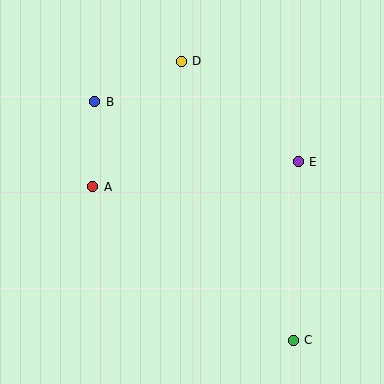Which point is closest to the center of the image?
Point A at (93, 187) is closest to the center.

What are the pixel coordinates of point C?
Point C is at (293, 340).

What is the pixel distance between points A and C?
The distance between A and C is 253 pixels.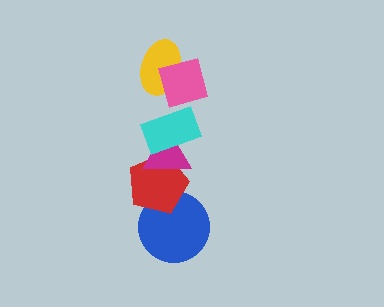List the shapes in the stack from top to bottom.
From top to bottom: the pink square, the yellow ellipse, the cyan rectangle, the magenta triangle, the red pentagon, the blue circle.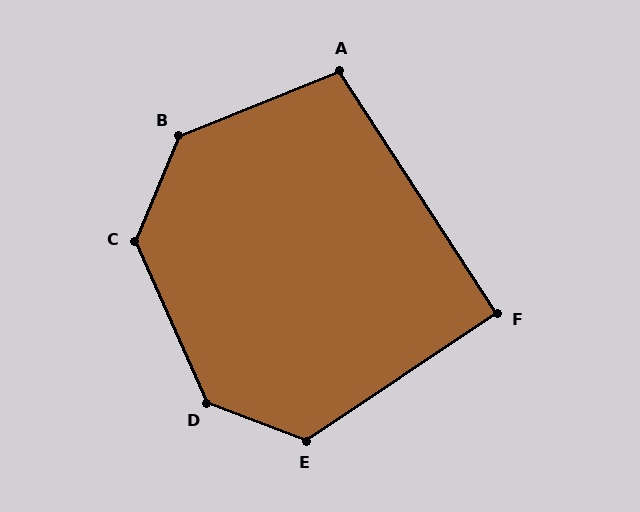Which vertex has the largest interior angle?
D, at approximately 135 degrees.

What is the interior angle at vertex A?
Approximately 101 degrees (obtuse).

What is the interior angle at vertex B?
Approximately 134 degrees (obtuse).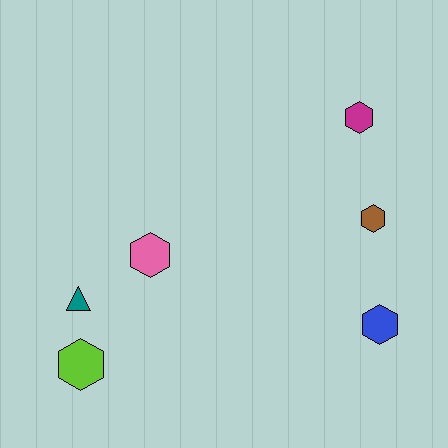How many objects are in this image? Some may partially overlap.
There are 6 objects.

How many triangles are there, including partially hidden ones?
There is 1 triangle.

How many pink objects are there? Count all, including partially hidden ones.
There is 1 pink object.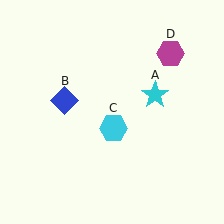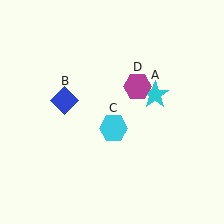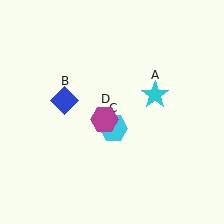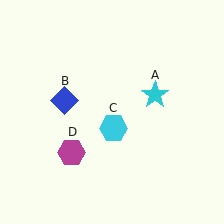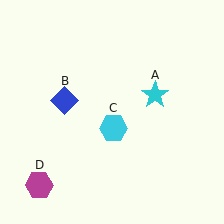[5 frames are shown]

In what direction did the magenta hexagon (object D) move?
The magenta hexagon (object D) moved down and to the left.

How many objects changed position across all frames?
1 object changed position: magenta hexagon (object D).